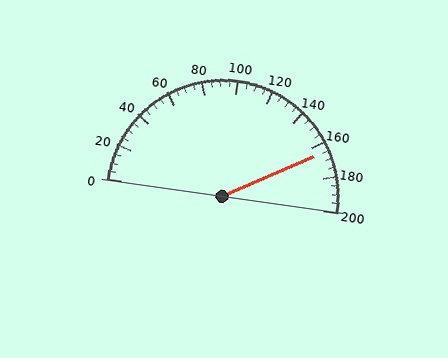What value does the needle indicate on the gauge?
The needle indicates approximately 165.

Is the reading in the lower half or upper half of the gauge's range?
The reading is in the upper half of the range (0 to 200).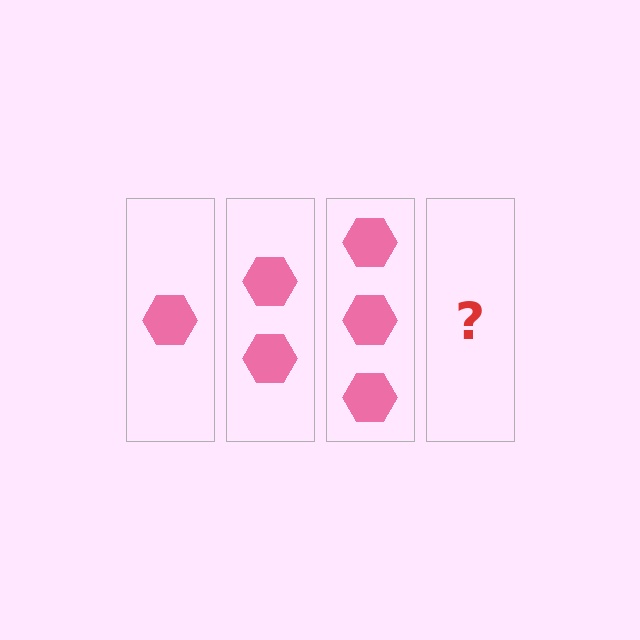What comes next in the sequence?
The next element should be 4 hexagons.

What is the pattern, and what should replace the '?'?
The pattern is that each step adds one more hexagon. The '?' should be 4 hexagons.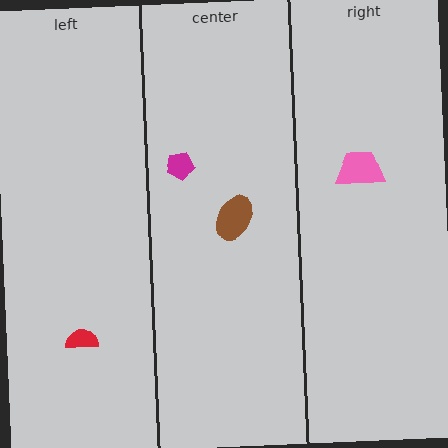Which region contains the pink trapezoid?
The right region.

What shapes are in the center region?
The magenta pentagon, the brown ellipse.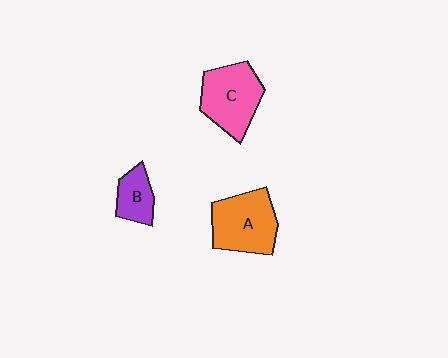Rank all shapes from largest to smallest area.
From largest to smallest: A (orange), C (pink), B (purple).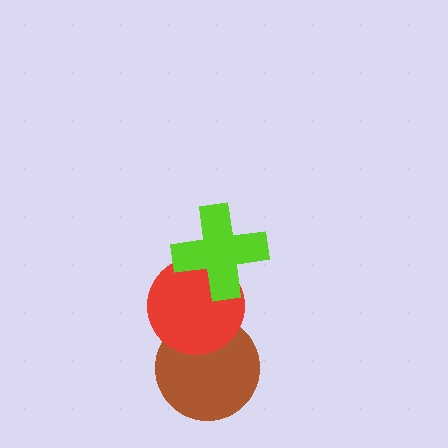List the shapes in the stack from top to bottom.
From top to bottom: the lime cross, the red circle, the brown circle.